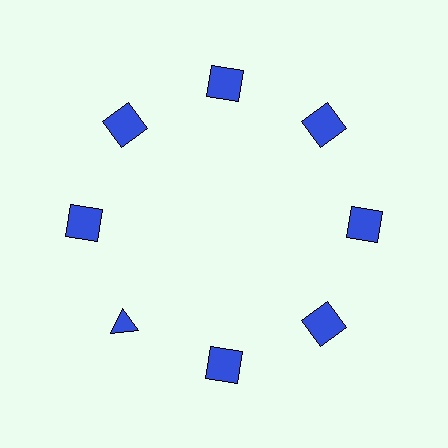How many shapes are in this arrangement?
There are 8 shapes arranged in a ring pattern.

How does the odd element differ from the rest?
It has a different shape: triangle instead of square.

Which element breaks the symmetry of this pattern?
The blue triangle at roughly the 8 o'clock position breaks the symmetry. All other shapes are blue squares.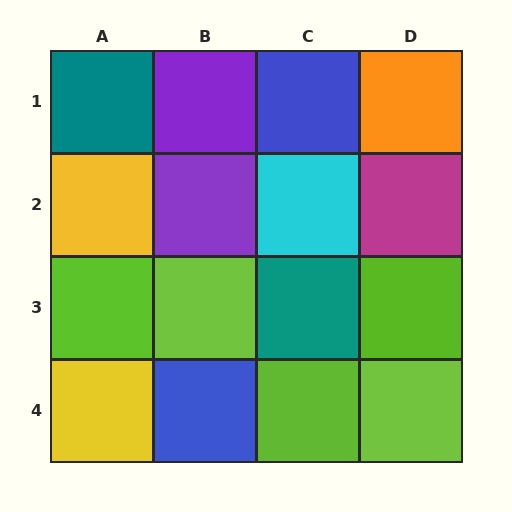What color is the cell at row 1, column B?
Purple.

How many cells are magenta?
1 cell is magenta.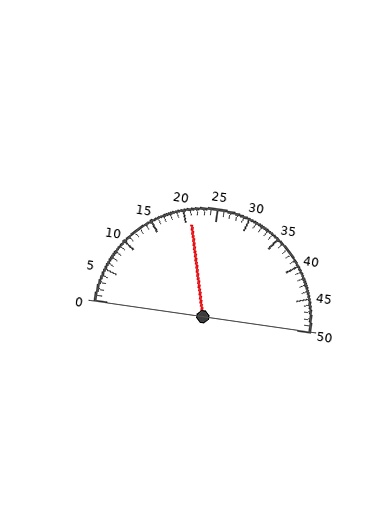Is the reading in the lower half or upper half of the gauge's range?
The reading is in the lower half of the range (0 to 50).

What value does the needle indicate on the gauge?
The needle indicates approximately 21.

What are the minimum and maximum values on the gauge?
The gauge ranges from 0 to 50.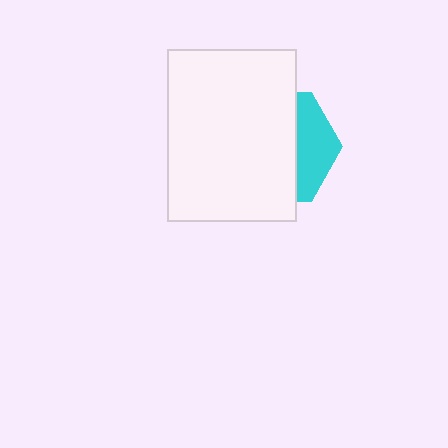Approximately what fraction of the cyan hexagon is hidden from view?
Roughly 69% of the cyan hexagon is hidden behind the white rectangle.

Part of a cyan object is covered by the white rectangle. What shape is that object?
It is a hexagon.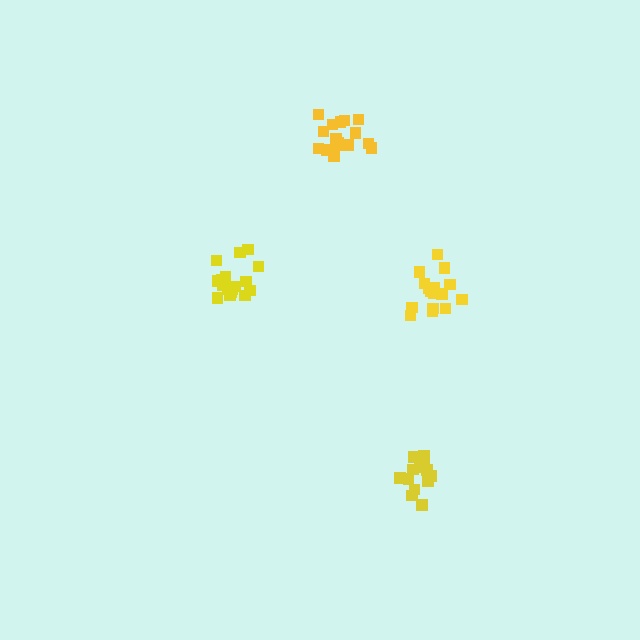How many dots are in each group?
Group 1: 18 dots, Group 2: 13 dots, Group 3: 16 dots, Group 4: 17 dots (64 total).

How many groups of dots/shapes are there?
There are 4 groups.